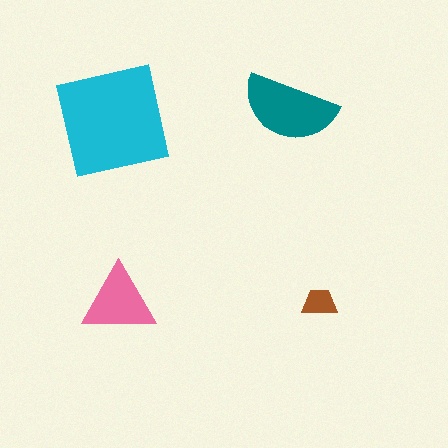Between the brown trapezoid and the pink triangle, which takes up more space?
The pink triangle.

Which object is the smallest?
The brown trapezoid.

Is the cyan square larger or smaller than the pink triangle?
Larger.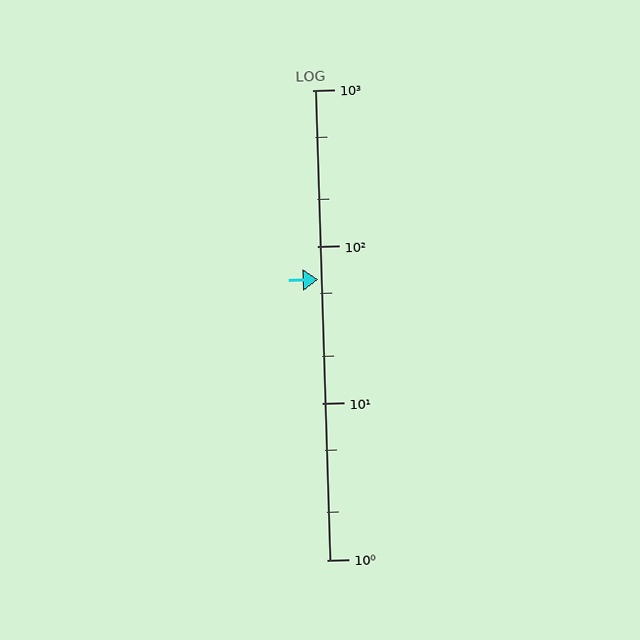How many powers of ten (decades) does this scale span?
The scale spans 3 decades, from 1 to 1000.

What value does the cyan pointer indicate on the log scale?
The pointer indicates approximately 62.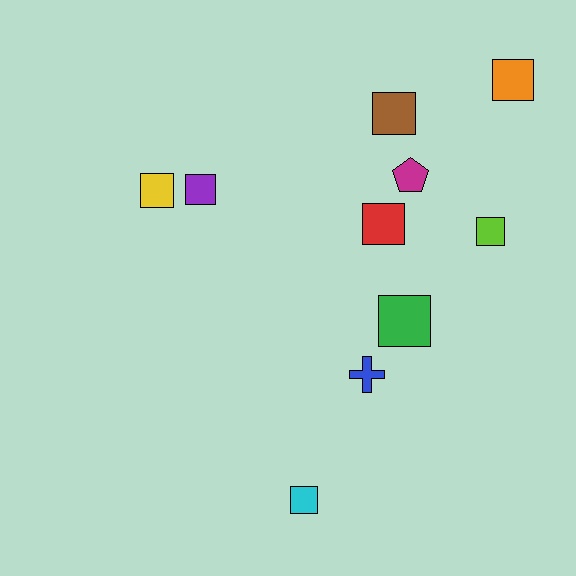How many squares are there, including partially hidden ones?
There are 8 squares.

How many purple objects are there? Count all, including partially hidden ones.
There is 1 purple object.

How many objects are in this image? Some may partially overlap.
There are 10 objects.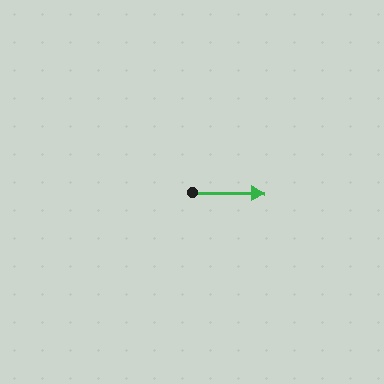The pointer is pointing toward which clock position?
Roughly 3 o'clock.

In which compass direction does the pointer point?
East.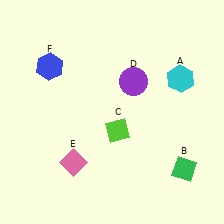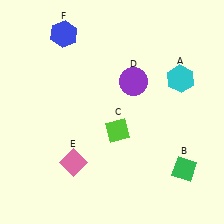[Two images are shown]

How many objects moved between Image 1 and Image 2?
1 object moved between the two images.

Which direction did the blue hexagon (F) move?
The blue hexagon (F) moved up.